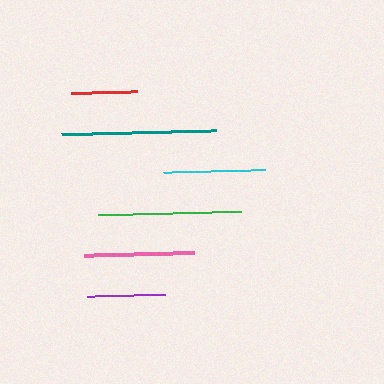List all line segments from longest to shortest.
From longest to shortest: teal, green, pink, cyan, purple, red.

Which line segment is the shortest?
The red line is the shortest at approximately 66 pixels.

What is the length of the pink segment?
The pink segment is approximately 109 pixels long.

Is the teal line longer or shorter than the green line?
The teal line is longer than the green line.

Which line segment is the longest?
The teal line is the longest at approximately 155 pixels.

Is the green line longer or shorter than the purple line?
The green line is longer than the purple line.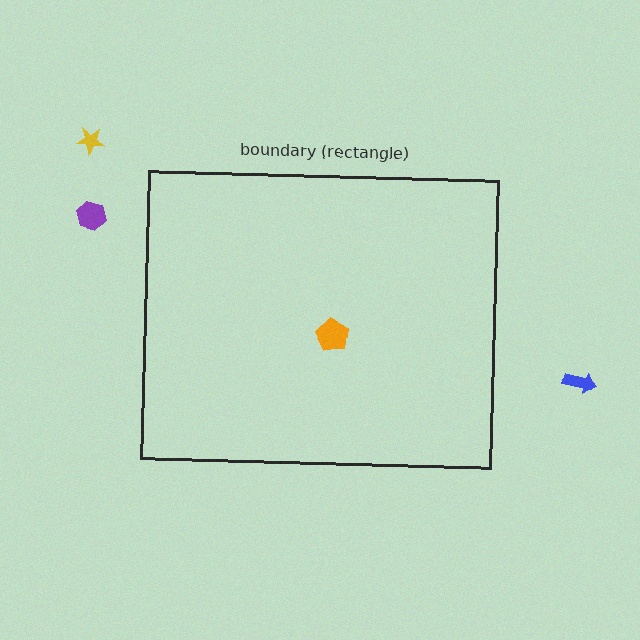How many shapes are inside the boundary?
1 inside, 3 outside.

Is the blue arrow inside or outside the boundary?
Outside.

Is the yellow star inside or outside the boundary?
Outside.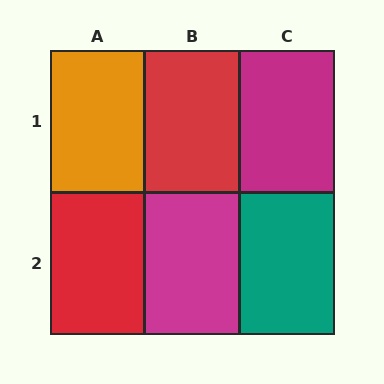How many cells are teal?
1 cell is teal.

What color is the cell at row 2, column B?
Magenta.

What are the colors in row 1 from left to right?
Orange, red, magenta.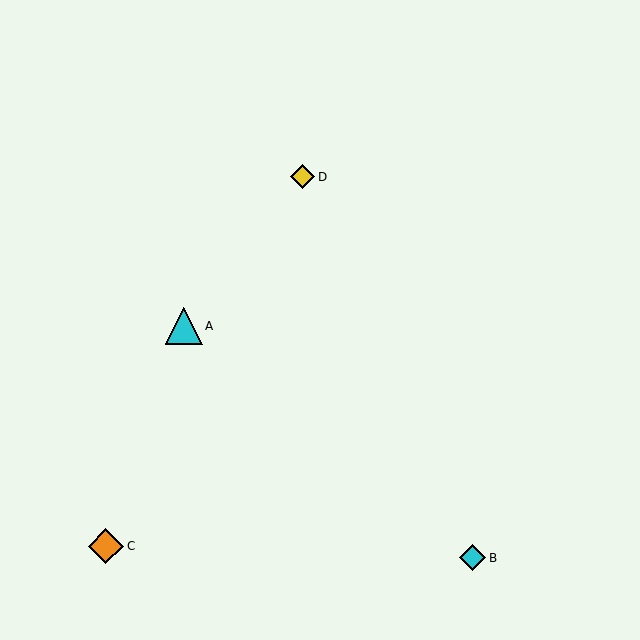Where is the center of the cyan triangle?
The center of the cyan triangle is at (184, 326).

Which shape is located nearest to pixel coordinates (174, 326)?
The cyan triangle (labeled A) at (184, 326) is nearest to that location.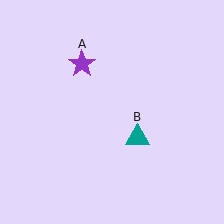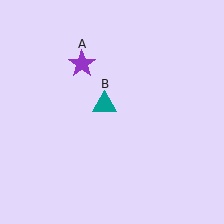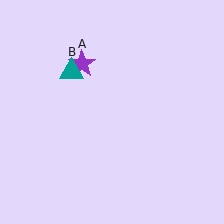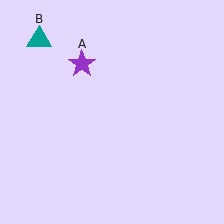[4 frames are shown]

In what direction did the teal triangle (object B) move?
The teal triangle (object B) moved up and to the left.